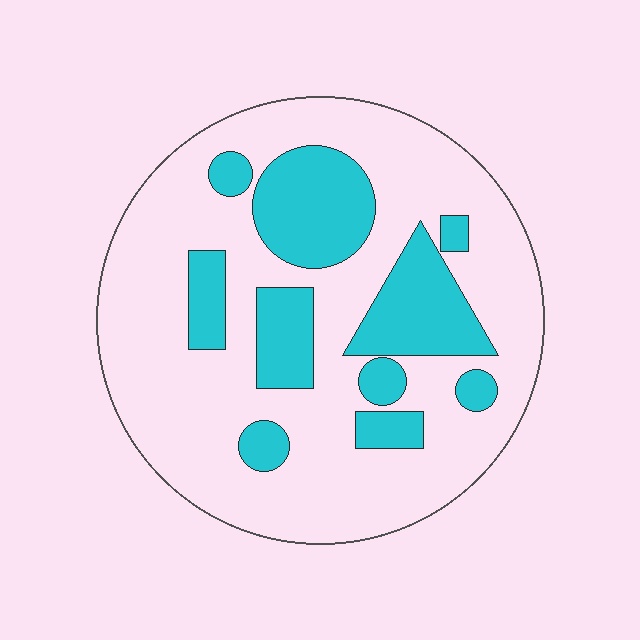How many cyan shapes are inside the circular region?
10.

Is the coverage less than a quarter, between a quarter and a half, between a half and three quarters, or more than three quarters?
Between a quarter and a half.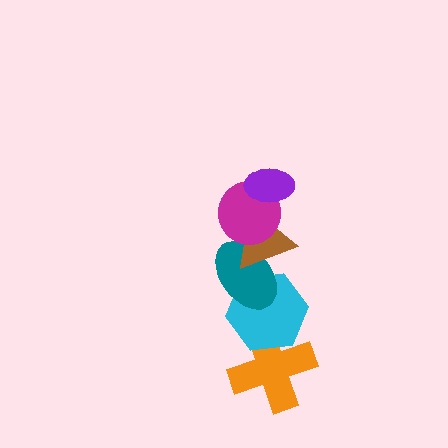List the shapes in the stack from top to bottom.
From top to bottom: the purple ellipse, the magenta circle, the brown triangle, the teal ellipse, the cyan hexagon, the orange cross.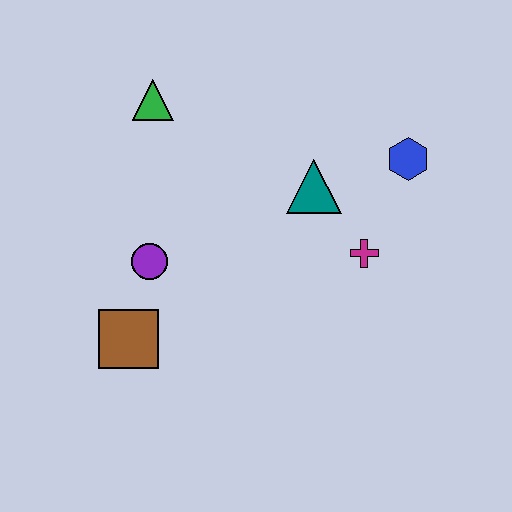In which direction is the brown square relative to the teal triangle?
The brown square is to the left of the teal triangle.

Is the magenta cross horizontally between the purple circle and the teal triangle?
No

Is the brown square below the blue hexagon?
Yes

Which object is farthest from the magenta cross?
The green triangle is farthest from the magenta cross.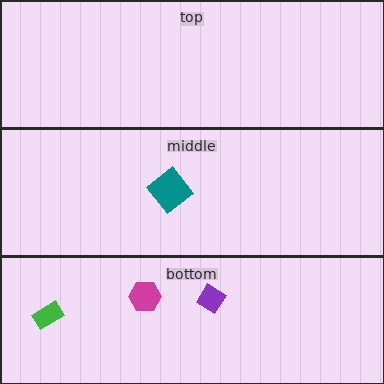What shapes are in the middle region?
The teal diamond.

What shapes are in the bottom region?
The magenta hexagon, the green rectangle, the purple diamond.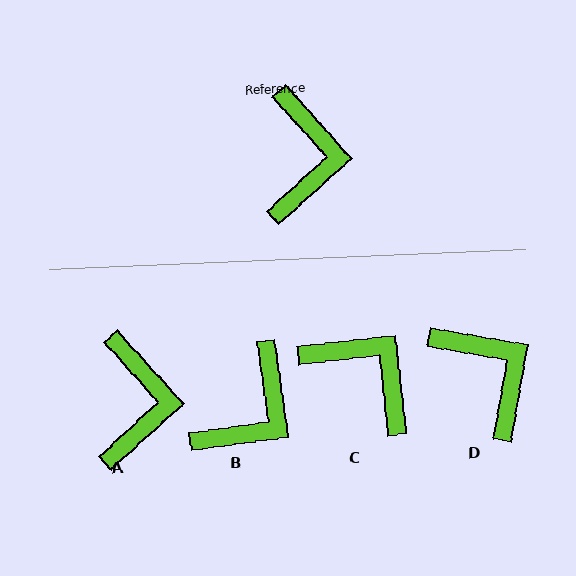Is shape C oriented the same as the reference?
No, it is off by about 54 degrees.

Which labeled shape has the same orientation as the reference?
A.